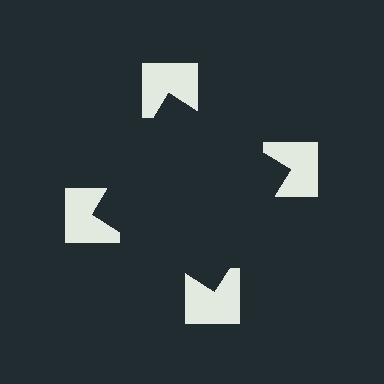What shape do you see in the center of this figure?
An illusory square — its edges are inferred from the aligned wedge cuts in the notched squares, not physically drawn.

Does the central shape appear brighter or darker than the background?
It typically appears slightly darker than the background, even though no actual brightness change is drawn.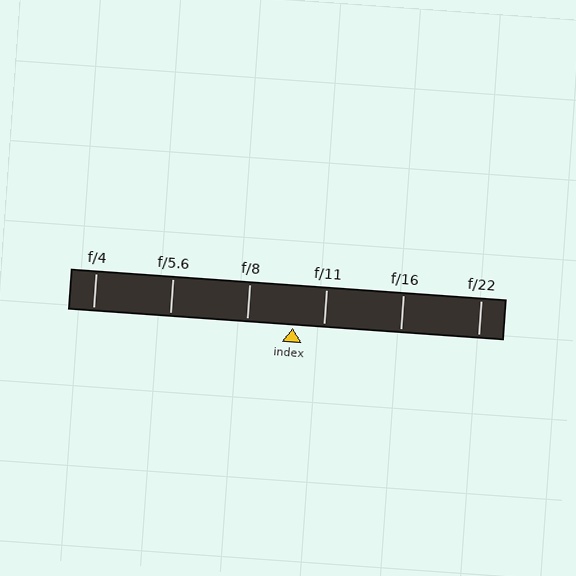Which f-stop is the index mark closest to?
The index mark is closest to f/11.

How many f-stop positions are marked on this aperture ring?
There are 6 f-stop positions marked.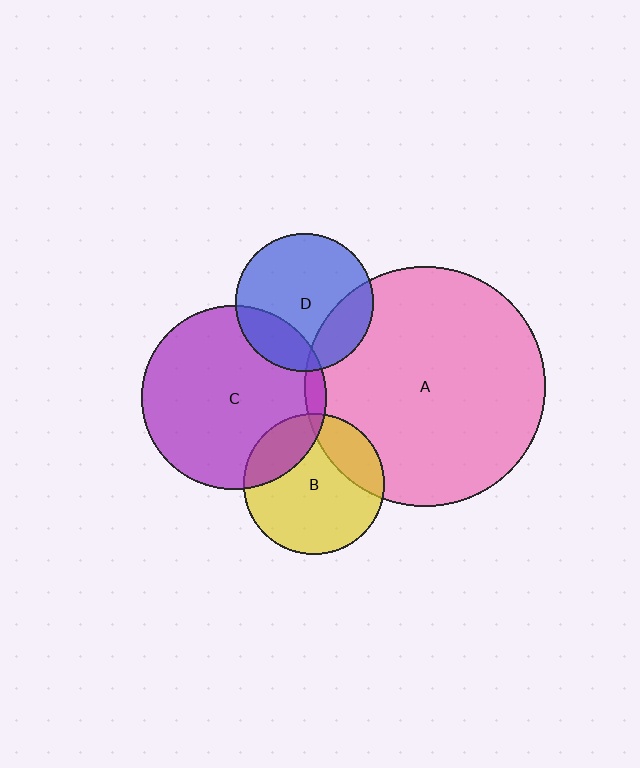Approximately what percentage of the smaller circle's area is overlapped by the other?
Approximately 5%.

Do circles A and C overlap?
Yes.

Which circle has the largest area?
Circle A (pink).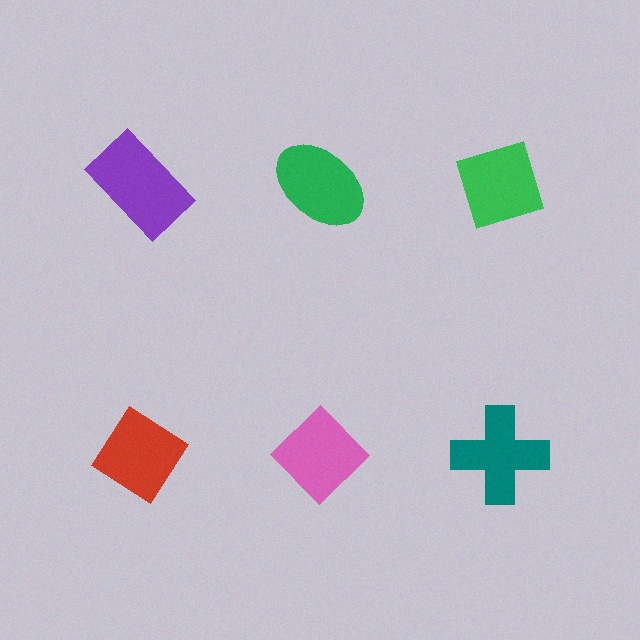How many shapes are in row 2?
3 shapes.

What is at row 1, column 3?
A green diamond.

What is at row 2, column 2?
A pink diamond.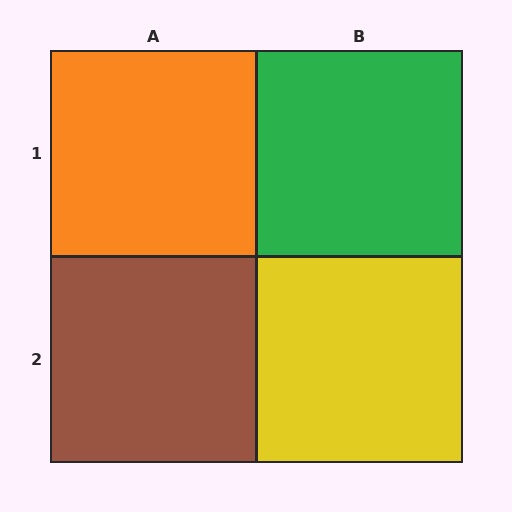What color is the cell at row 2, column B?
Yellow.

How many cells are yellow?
1 cell is yellow.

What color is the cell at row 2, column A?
Brown.